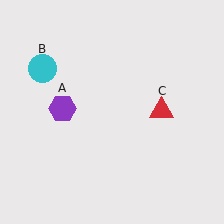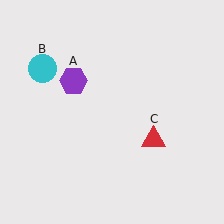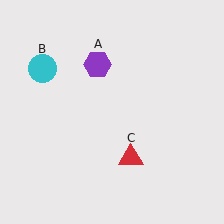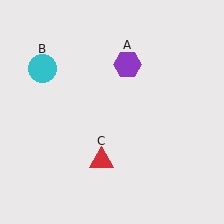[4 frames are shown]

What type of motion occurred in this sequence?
The purple hexagon (object A), red triangle (object C) rotated clockwise around the center of the scene.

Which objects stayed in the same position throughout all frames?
Cyan circle (object B) remained stationary.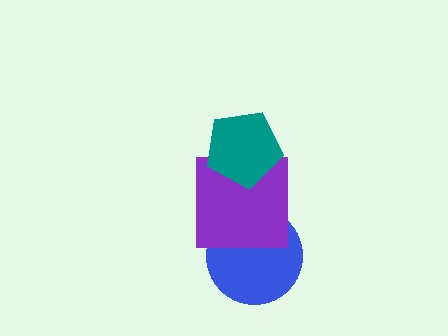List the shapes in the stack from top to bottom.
From top to bottom: the teal pentagon, the purple square, the blue circle.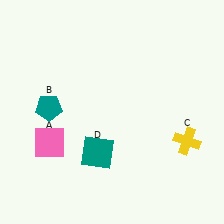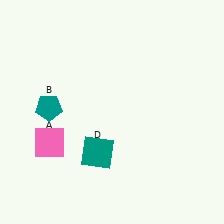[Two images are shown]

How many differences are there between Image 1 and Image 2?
There is 1 difference between the two images.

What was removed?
The yellow cross (C) was removed in Image 2.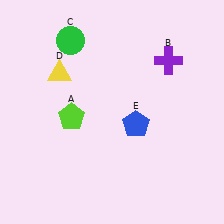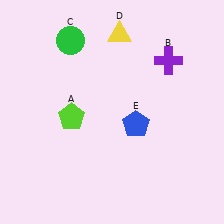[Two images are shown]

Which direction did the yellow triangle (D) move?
The yellow triangle (D) moved right.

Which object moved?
The yellow triangle (D) moved right.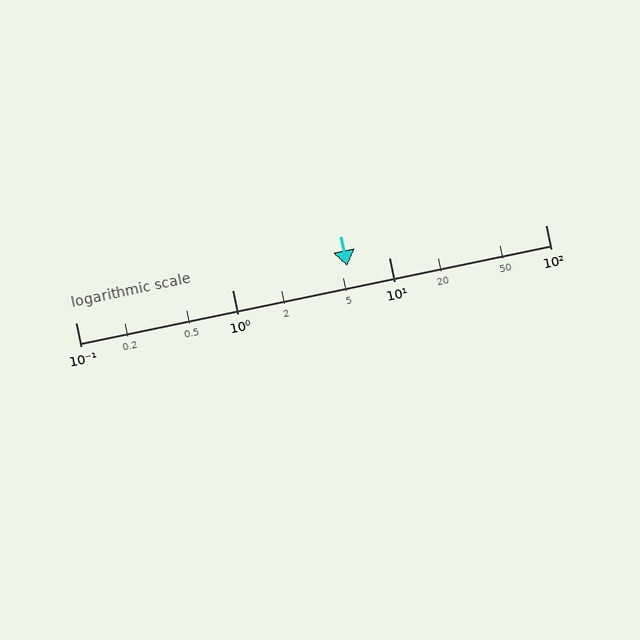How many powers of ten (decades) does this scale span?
The scale spans 3 decades, from 0.1 to 100.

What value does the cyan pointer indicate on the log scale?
The pointer indicates approximately 5.4.